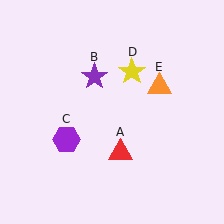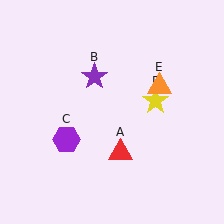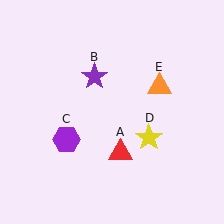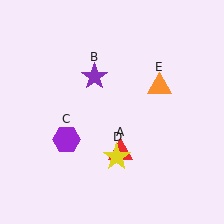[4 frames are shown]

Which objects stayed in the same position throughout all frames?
Red triangle (object A) and purple star (object B) and purple hexagon (object C) and orange triangle (object E) remained stationary.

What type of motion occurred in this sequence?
The yellow star (object D) rotated clockwise around the center of the scene.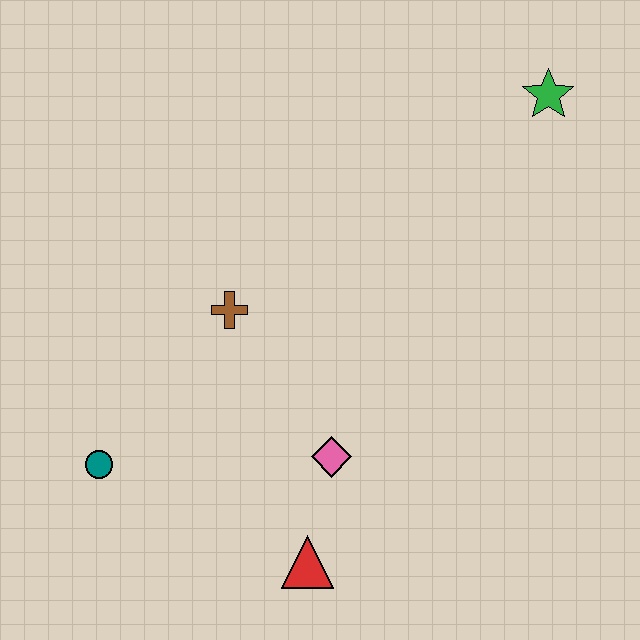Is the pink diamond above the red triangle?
Yes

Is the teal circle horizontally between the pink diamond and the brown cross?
No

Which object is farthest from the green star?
The teal circle is farthest from the green star.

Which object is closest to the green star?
The brown cross is closest to the green star.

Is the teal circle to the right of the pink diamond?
No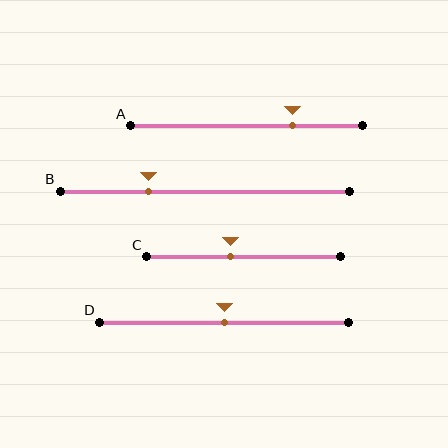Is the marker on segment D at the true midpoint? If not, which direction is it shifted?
Yes, the marker on segment D is at the true midpoint.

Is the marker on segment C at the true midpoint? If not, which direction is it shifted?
No, the marker on segment C is shifted to the left by about 7% of the segment length.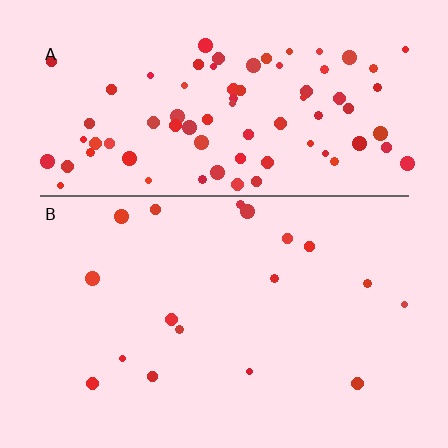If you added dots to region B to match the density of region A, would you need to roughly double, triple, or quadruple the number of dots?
Approximately quadruple.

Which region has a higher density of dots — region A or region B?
A (the top).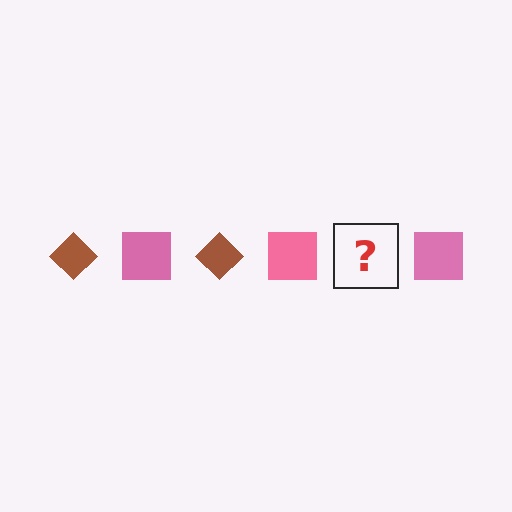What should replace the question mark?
The question mark should be replaced with a brown diamond.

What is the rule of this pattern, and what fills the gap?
The rule is that the pattern alternates between brown diamond and pink square. The gap should be filled with a brown diamond.